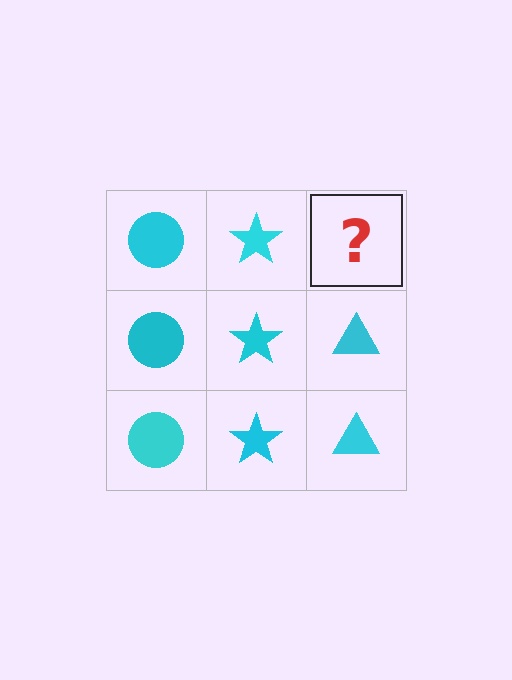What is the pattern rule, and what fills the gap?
The rule is that each column has a consistent shape. The gap should be filled with a cyan triangle.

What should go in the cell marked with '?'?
The missing cell should contain a cyan triangle.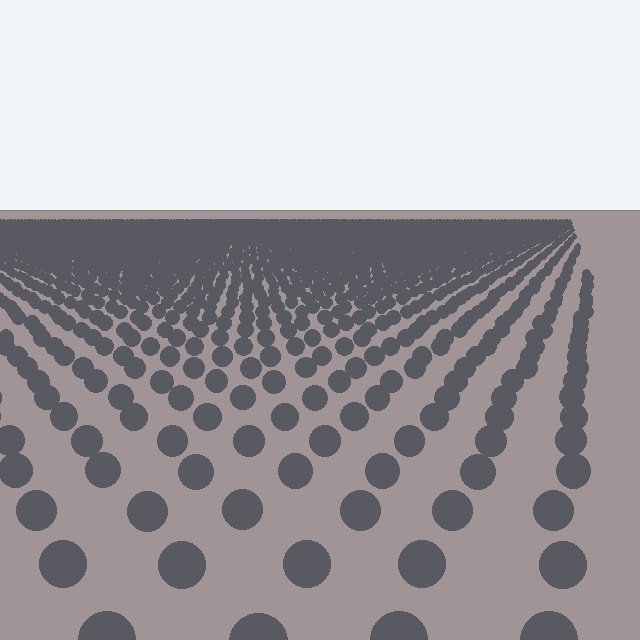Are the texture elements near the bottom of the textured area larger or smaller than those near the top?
Larger. Near the bottom, elements are closer to the viewer and appear at a bigger on-screen size.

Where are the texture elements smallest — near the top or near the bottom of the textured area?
Near the top.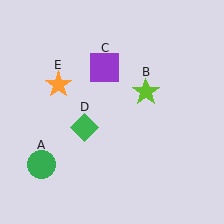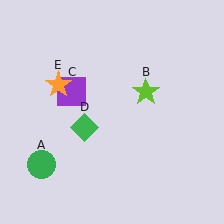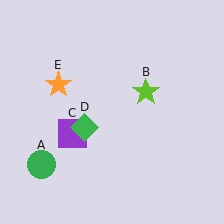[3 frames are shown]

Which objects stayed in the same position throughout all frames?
Green circle (object A) and lime star (object B) and green diamond (object D) and orange star (object E) remained stationary.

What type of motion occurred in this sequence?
The purple square (object C) rotated counterclockwise around the center of the scene.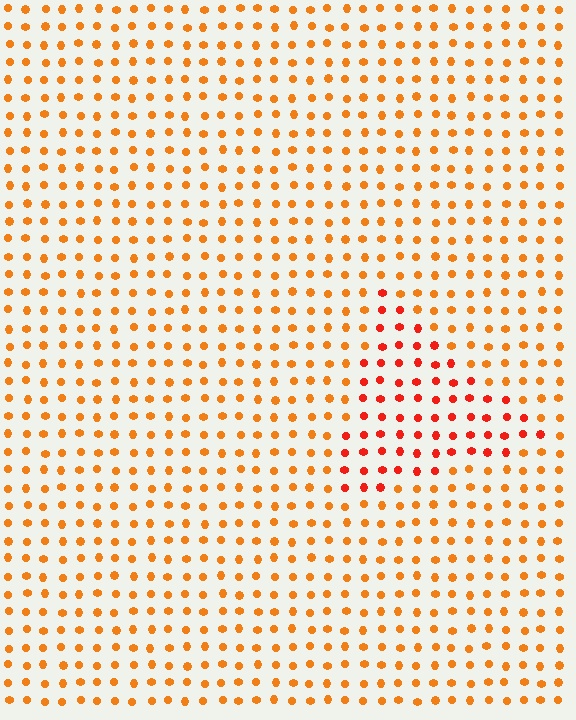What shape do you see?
I see a triangle.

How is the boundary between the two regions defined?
The boundary is defined purely by a slight shift in hue (about 27 degrees). Spacing, size, and orientation are identical on both sides.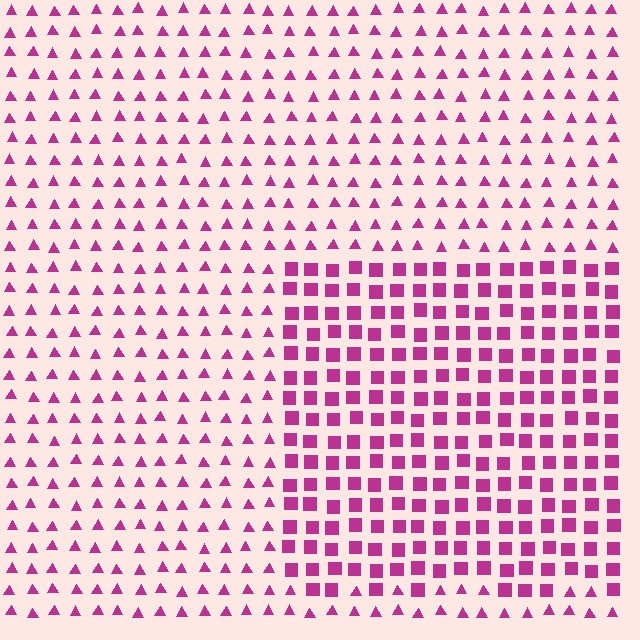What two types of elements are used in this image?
The image uses squares inside the rectangle region and triangles outside it.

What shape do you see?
I see a rectangle.